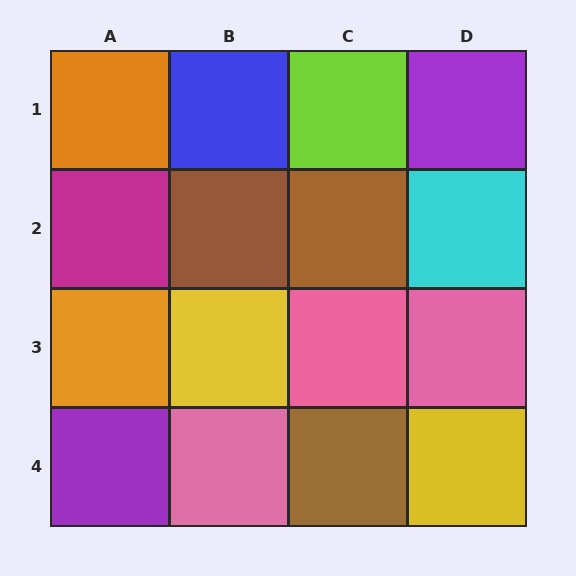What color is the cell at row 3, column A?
Orange.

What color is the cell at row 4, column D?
Yellow.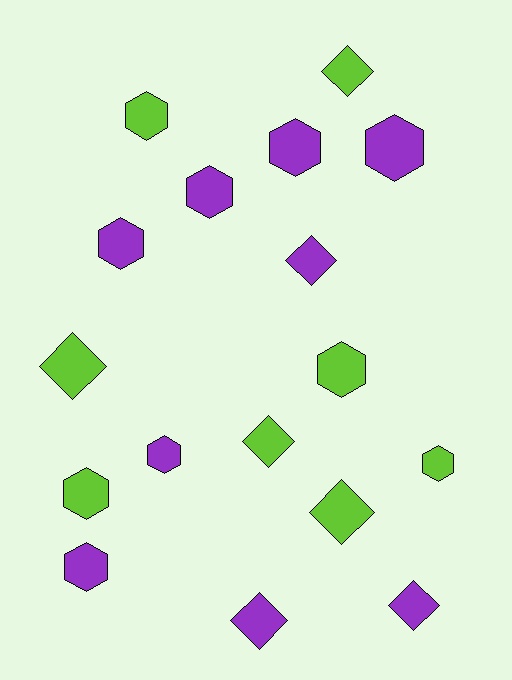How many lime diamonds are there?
There are 4 lime diamonds.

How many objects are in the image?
There are 17 objects.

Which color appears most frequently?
Purple, with 9 objects.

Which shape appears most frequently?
Hexagon, with 10 objects.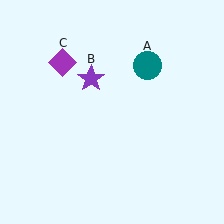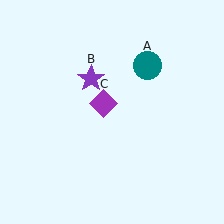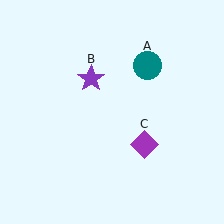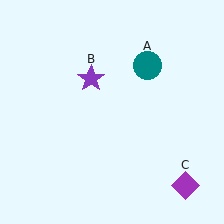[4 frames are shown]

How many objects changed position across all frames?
1 object changed position: purple diamond (object C).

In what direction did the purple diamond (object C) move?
The purple diamond (object C) moved down and to the right.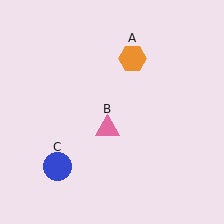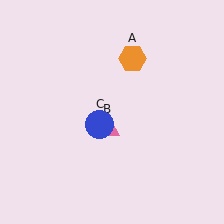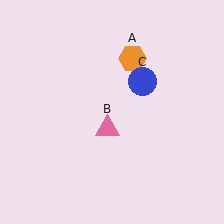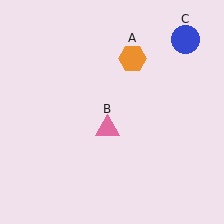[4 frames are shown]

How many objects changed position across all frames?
1 object changed position: blue circle (object C).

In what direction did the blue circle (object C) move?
The blue circle (object C) moved up and to the right.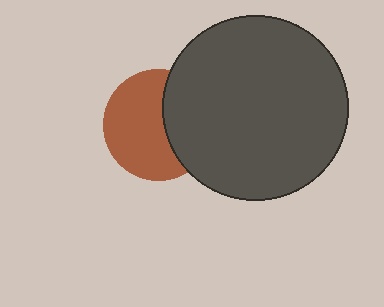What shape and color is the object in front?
The object in front is a dark gray circle.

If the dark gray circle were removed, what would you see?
You would see the complete brown circle.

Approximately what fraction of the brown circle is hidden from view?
Roughly 38% of the brown circle is hidden behind the dark gray circle.